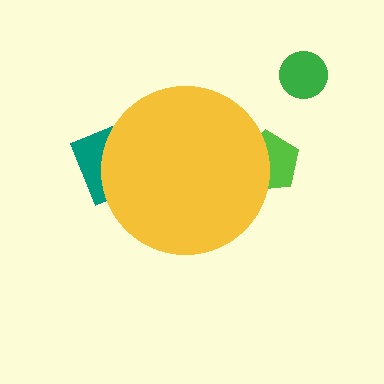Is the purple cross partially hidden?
Yes, the purple cross is partially hidden behind the yellow circle.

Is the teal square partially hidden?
Yes, the teal square is partially hidden behind the yellow circle.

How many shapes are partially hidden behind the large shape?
4 shapes are partially hidden.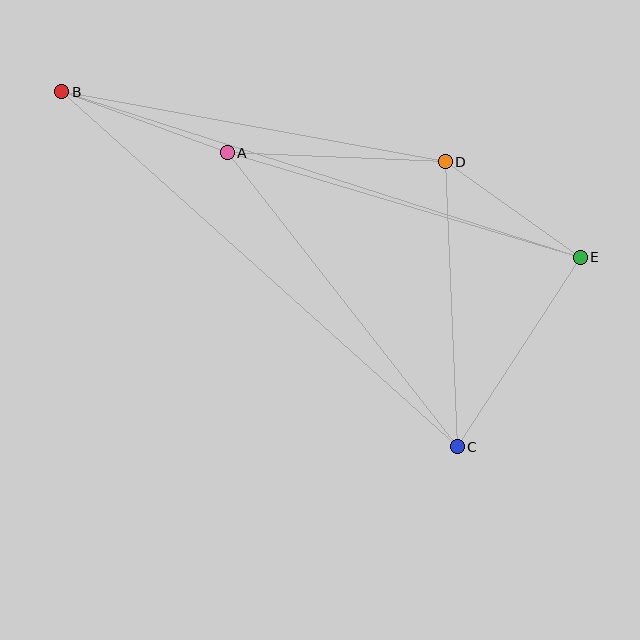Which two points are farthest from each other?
Points B and E are farthest from each other.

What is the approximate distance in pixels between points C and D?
The distance between C and D is approximately 285 pixels.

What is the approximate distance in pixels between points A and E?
The distance between A and E is approximately 368 pixels.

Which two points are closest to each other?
Points D and E are closest to each other.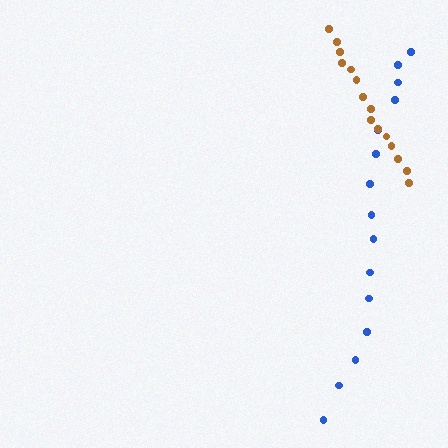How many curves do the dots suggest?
There are 2 distinct paths.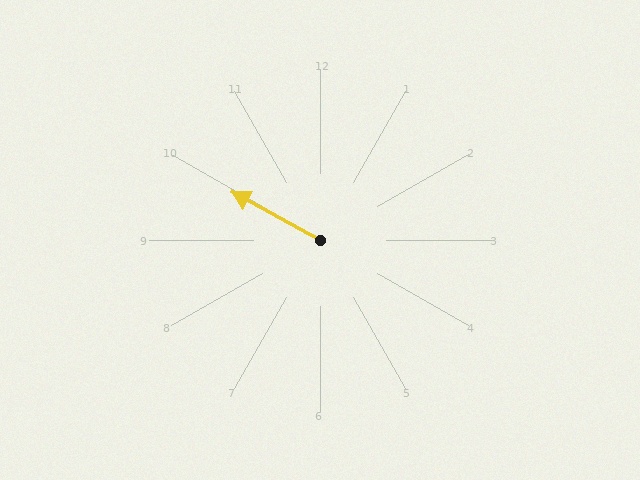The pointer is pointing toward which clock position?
Roughly 10 o'clock.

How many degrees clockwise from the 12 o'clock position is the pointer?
Approximately 299 degrees.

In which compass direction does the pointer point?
Northwest.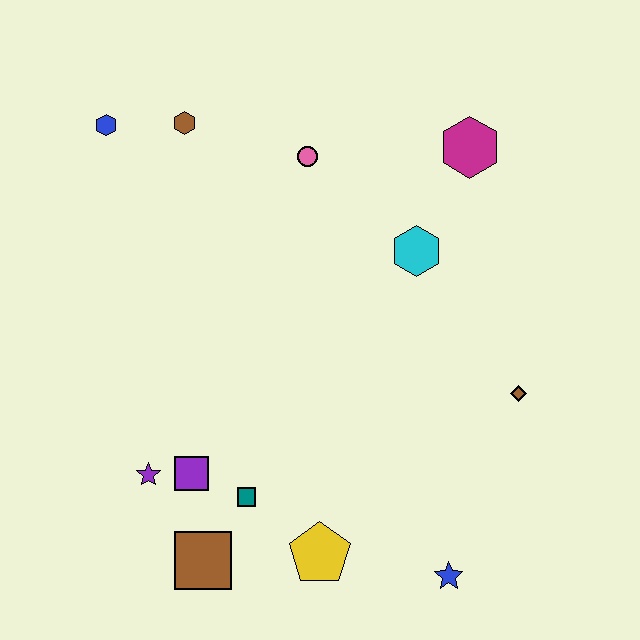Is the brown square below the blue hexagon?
Yes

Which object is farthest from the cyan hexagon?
The brown square is farthest from the cyan hexagon.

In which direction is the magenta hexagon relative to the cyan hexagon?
The magenta hexagon is above the cyan hexagon.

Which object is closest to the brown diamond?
The cyan hexagon is closest to the brown diamond.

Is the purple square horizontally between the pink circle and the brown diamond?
No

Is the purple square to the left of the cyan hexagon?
Yes